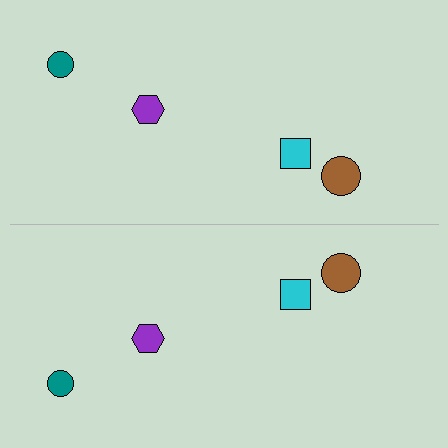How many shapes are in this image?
There are 8 shapes in this image.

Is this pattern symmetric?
Yes, this pattern has bilateral (reflection) symmetry.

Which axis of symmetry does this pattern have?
The pattern has a horizontal axis of symmetry running through the center of the image.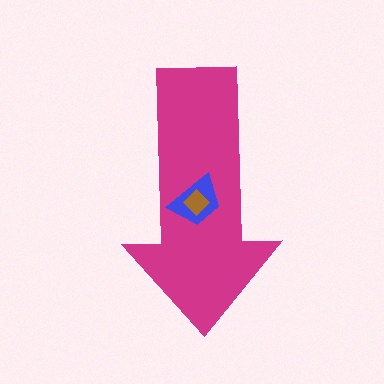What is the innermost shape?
The brown diamond.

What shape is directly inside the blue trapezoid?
The brown diamond.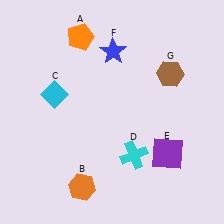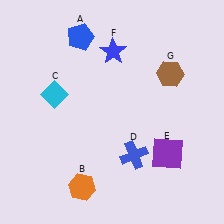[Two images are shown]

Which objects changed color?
A changed from orange to blue. D changed from cyan to blue.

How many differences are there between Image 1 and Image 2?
There are 2 differences between the two images.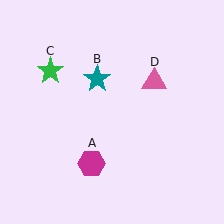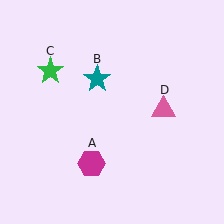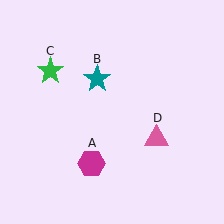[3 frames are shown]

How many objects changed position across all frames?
1 object changed position: pink triangle (object D).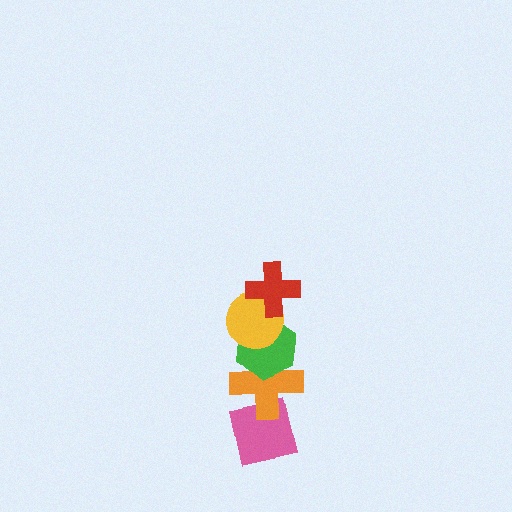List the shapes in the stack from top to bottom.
From top to bottom: the red cross, the yellow circle, the green hexagon, the orange cross, the pink square.